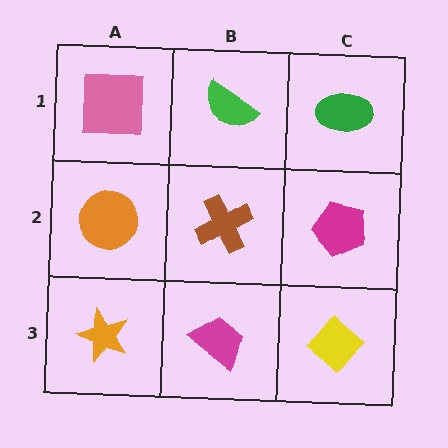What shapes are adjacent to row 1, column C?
A magenta pentagon (row 2, column C), a green semicircle (row 1, column B).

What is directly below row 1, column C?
A magenta pentagon.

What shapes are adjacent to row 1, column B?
A brown cross (row 2, column B), a pink square (row 1, column A), a green ellipse (row 1, column C).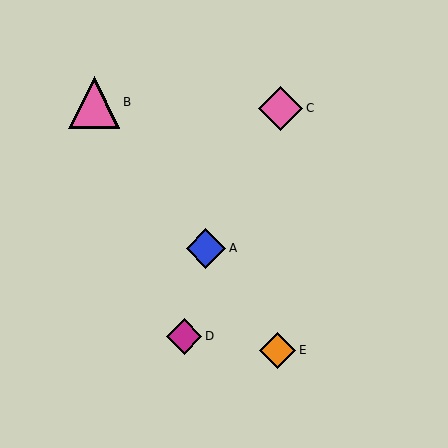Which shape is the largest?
The pink triangle (labeled B) is the largest.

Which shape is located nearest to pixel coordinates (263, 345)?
The orange diamond (labeled E) at (277, 350) is nearest to that location.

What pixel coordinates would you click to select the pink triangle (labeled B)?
Click at (94, 102) to select the pink triangle B.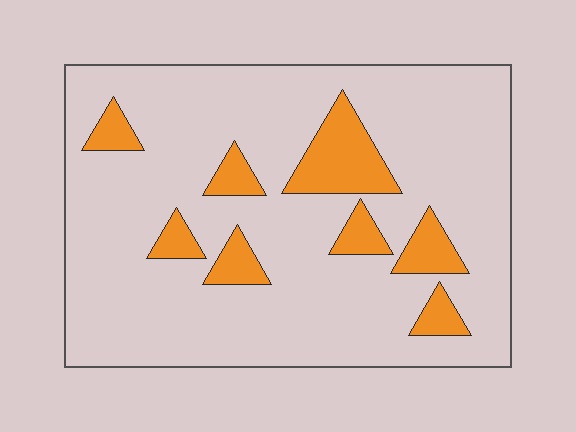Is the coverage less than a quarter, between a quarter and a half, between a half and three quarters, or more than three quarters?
Less than a quarter.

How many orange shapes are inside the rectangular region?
8.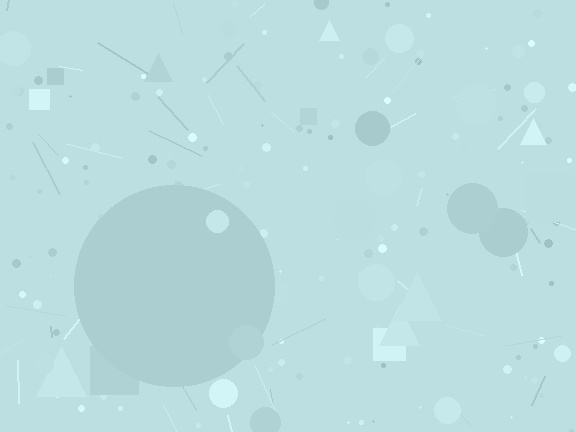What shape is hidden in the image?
A circle is hidden in the image.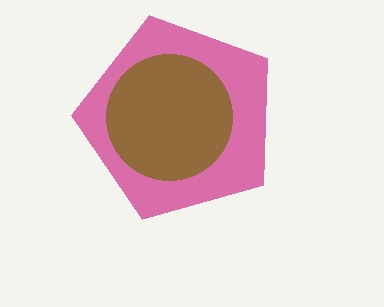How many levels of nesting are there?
2.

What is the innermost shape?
The brown circle.